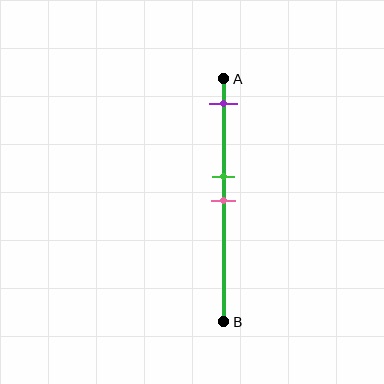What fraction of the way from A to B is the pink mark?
The pink mark is approximately 50% (0.5) of the way from A to B.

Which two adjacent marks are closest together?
The green and pink marks are the closest adjacent pair.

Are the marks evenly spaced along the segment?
No, the marks are not evenly spaced.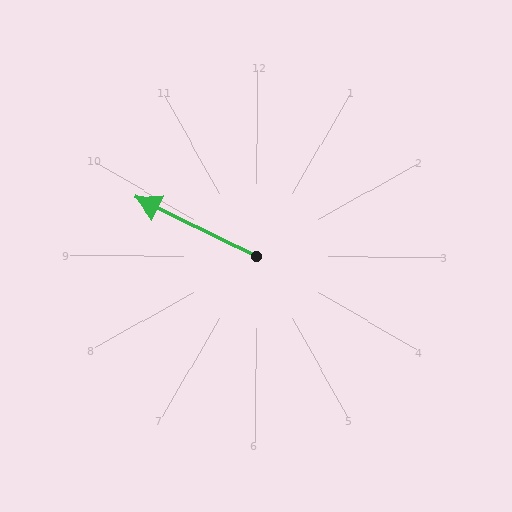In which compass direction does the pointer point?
Northwest.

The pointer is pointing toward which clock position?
Roughly 10 o'clock.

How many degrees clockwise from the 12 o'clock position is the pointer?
Approximately 296 degrees.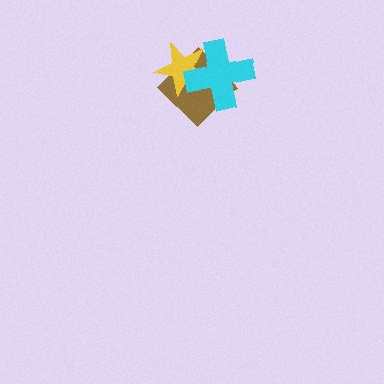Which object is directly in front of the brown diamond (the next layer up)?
The yellow star is directly in front of the brown diamond.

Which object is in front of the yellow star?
The cyan cross is in front of the yellow star.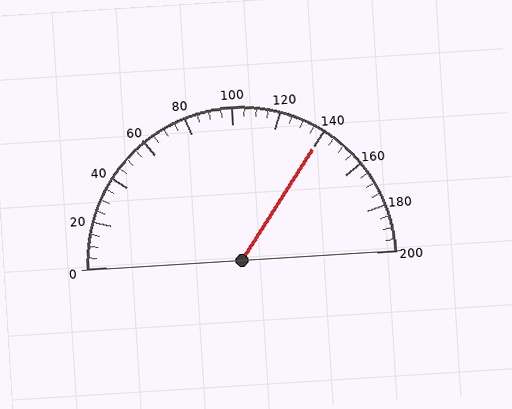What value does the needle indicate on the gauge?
The needle indicates approximately 140.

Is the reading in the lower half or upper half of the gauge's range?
The reading is in the upper half of the range (0 to 200).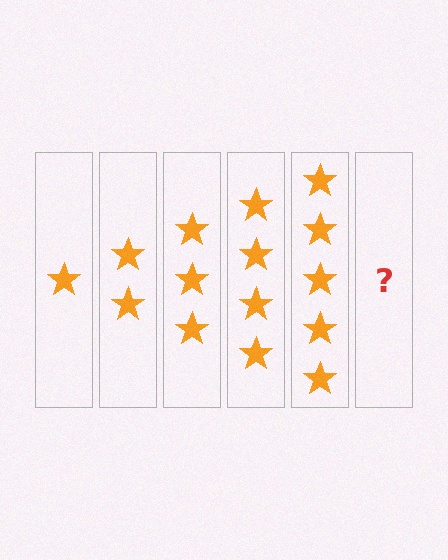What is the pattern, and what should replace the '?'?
The pattern is that each step adds one more star. The '?' should be 6 stars.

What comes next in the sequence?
The next element should be 6 stars.